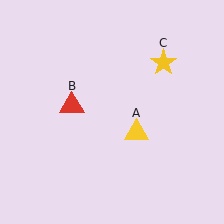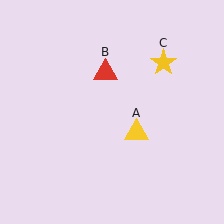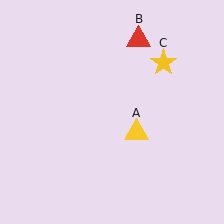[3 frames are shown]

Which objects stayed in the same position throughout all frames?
Yellow triangle (object A) and yellow star (object C) remained stationary.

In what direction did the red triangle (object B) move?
The red triangle (object B) moved up and to the right.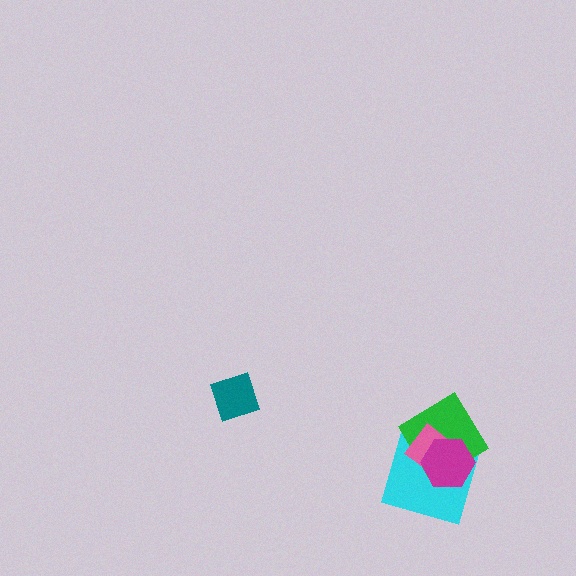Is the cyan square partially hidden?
Yes, it is partially covered by another shape.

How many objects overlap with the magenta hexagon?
3 objects overlap with the magenta hexagon.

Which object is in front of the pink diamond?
The magenta hexagon is in front of the pink diamond.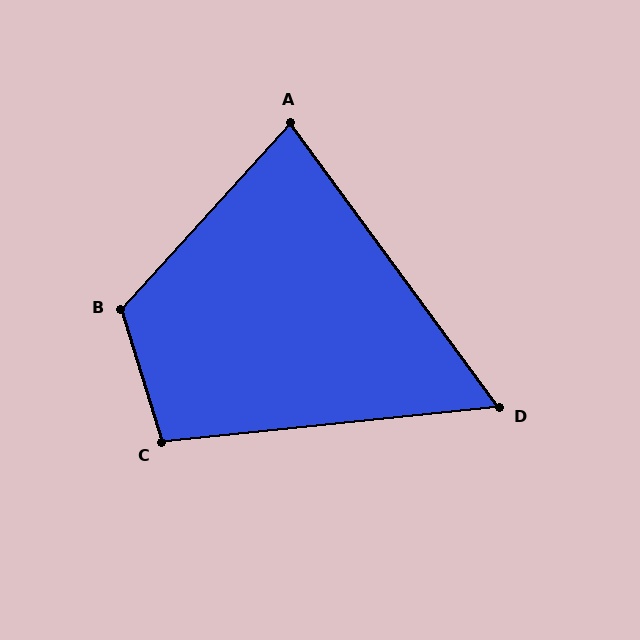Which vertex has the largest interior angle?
B, at approximately 120 degrees.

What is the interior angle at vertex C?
Approximately 101 degrees (obtuse).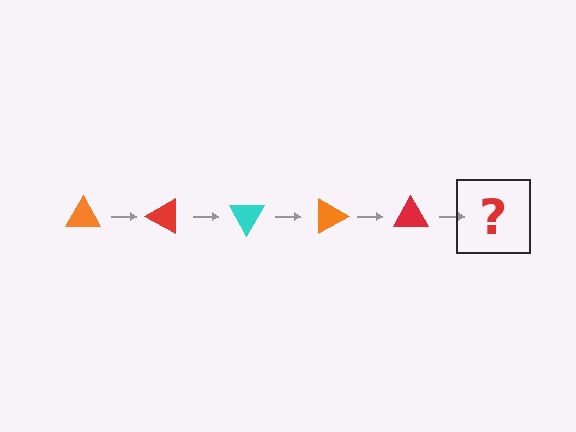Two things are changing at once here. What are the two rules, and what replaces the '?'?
The two rules are that it rotates 30 degrees each step and the color cycles through orange, red, and cyan. The '?' should be a cyan triangle, rotated 150 degrees from the start.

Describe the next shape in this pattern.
It should be a cyan triangle, rotated 150 degrees from the start.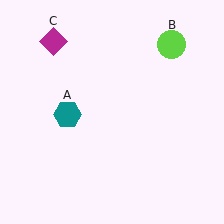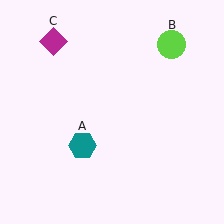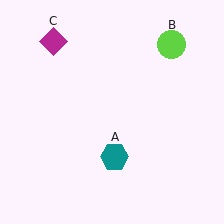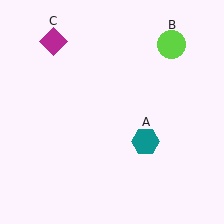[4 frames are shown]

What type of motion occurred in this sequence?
The teal hexagon (object A) rotated counterclockwise around the center of the scene.